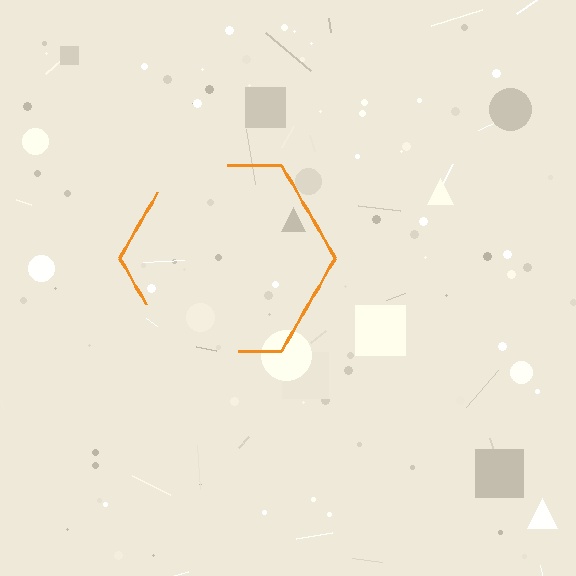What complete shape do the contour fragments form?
The contour fragments form a hexagon.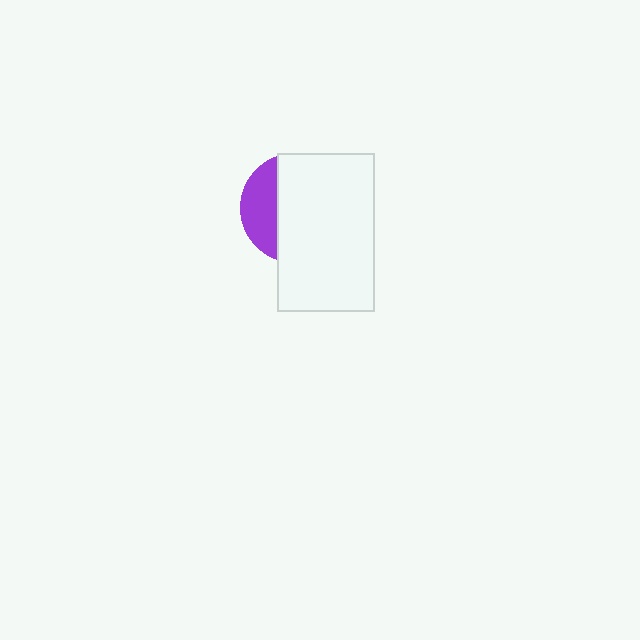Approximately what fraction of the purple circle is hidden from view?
Roughly 70% of the purple circle is hidden behind the white rectangle.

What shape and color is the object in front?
The object in front is a white rectangle.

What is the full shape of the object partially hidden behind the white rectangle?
The partially hidden object is a purple circle.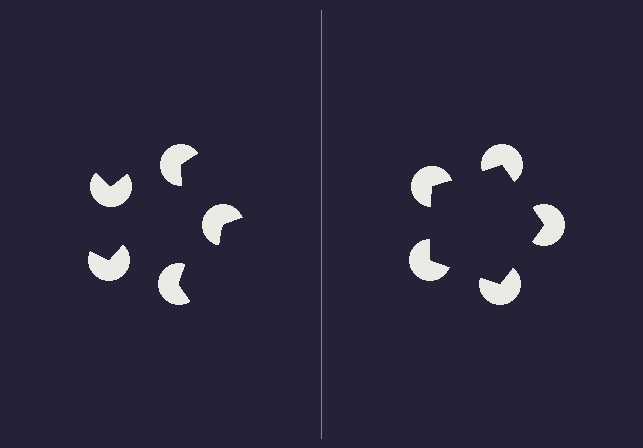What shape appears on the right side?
An illusory pentagon.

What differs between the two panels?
The pac-man discs are positioned identically on both sides; only the wedge orientations differ. On the right they align to a pentagon; on the left they are misaligned.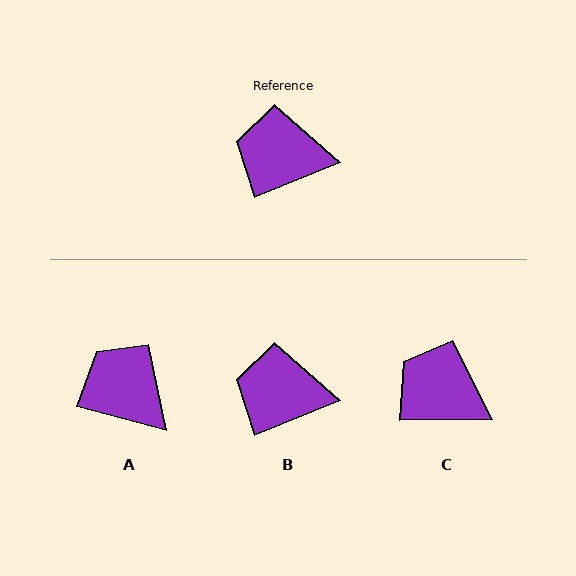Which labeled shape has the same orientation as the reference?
B.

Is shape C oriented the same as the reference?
No, it is off by about 21 degrees.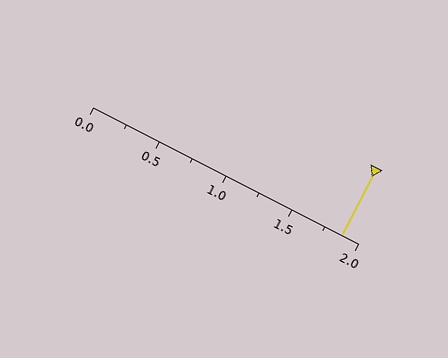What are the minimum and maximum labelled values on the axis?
The axis runs from 0.0 to 2.0.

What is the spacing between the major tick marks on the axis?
The major ticks are spaced 0.5 apart.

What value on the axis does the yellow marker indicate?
The marker indicates approximately 1.88.